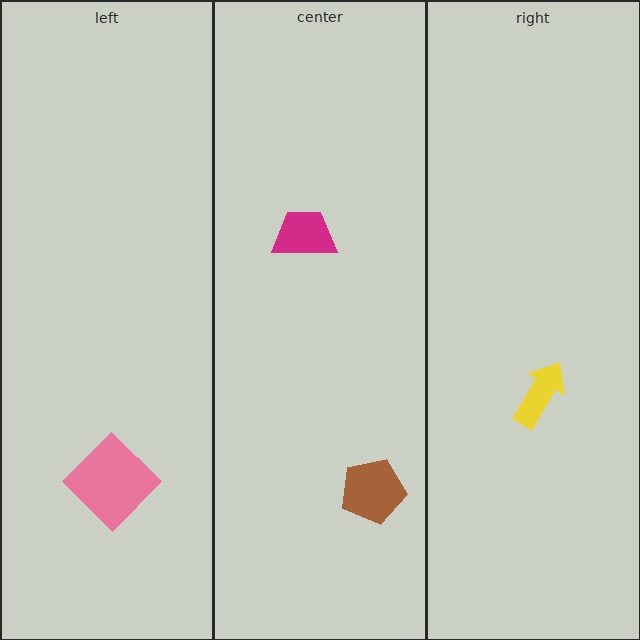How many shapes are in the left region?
1.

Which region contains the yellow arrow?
The right region.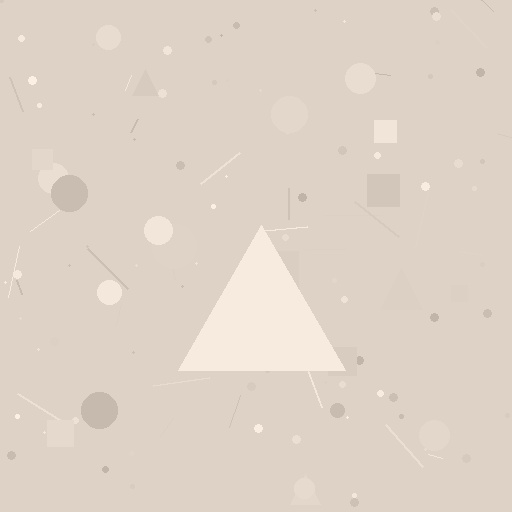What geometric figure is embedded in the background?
A triangle is embedded in the background.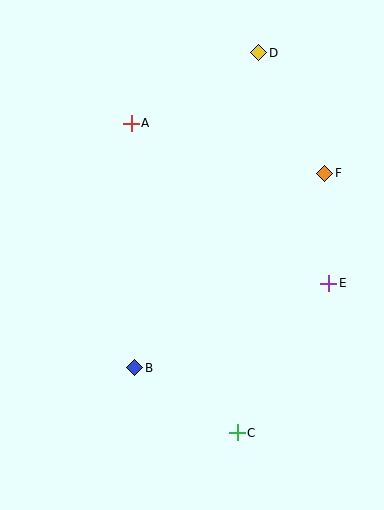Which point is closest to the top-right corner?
Point D is closest to the top-right corner.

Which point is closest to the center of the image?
Point B at (135, 368) is closest to the center.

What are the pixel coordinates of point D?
Point D is at (259, 53).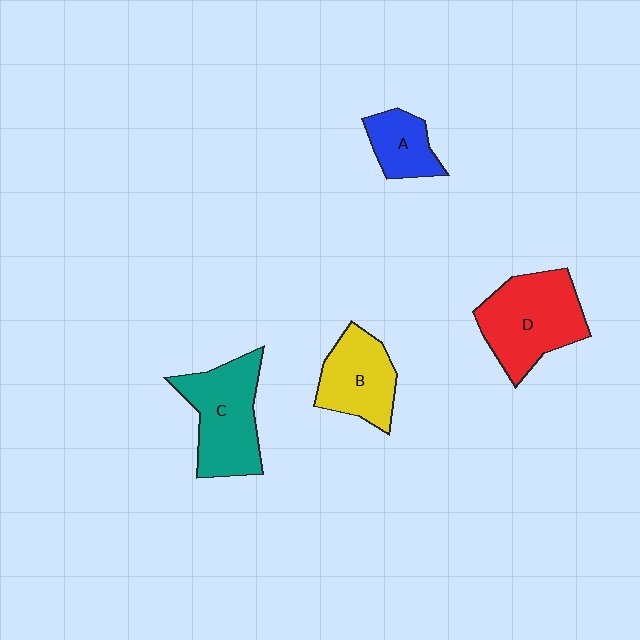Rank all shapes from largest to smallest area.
From largest to smallest: D (red), C (teal), B (yellow), A (blue).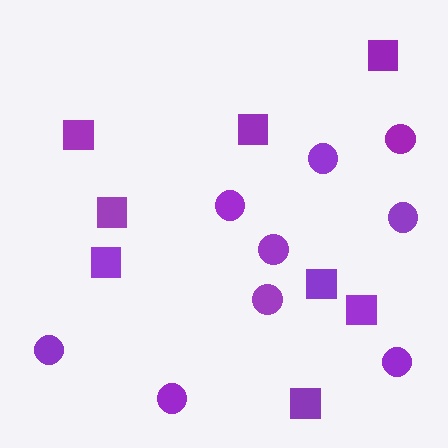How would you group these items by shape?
There are 2 groups: one group of circles (9) and one group of squares (8).